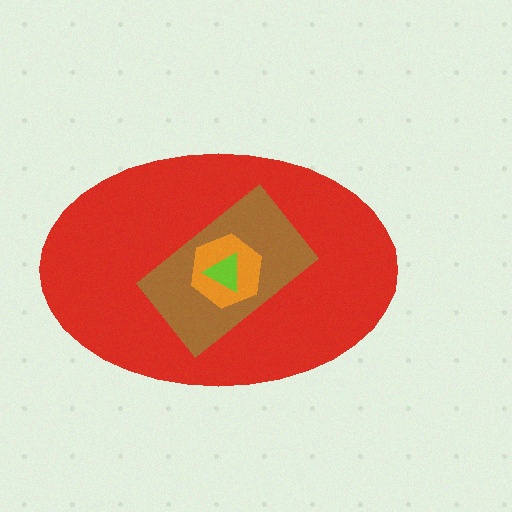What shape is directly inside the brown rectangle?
The orange hexagon.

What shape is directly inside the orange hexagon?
The lime triangle.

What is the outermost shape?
The red ellipse.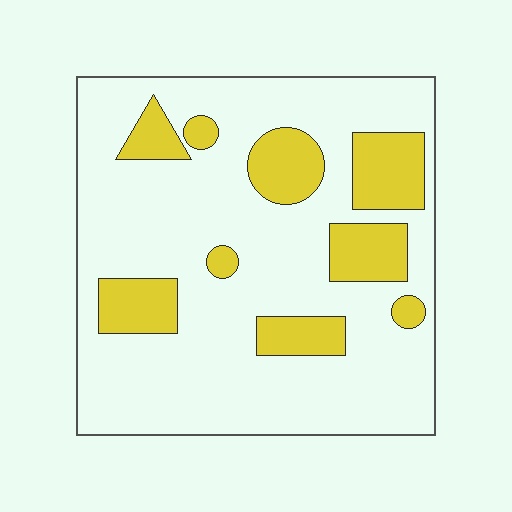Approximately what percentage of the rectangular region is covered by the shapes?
Approximately 20%.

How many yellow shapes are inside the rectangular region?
9.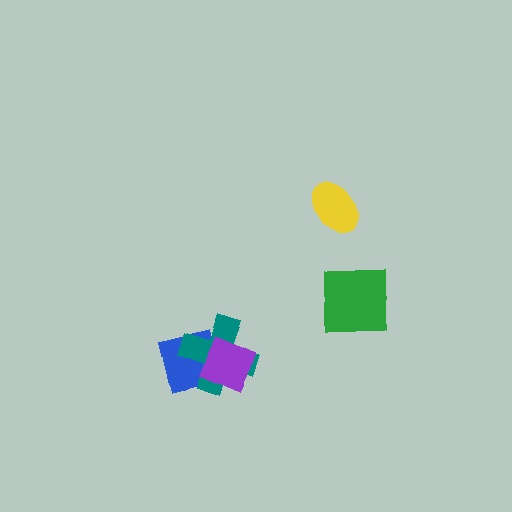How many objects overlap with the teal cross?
2 objects overlap with the teal cross.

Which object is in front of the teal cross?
The purple diamond is in front of the teal cross.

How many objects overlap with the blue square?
2 objects overlap with the blue square.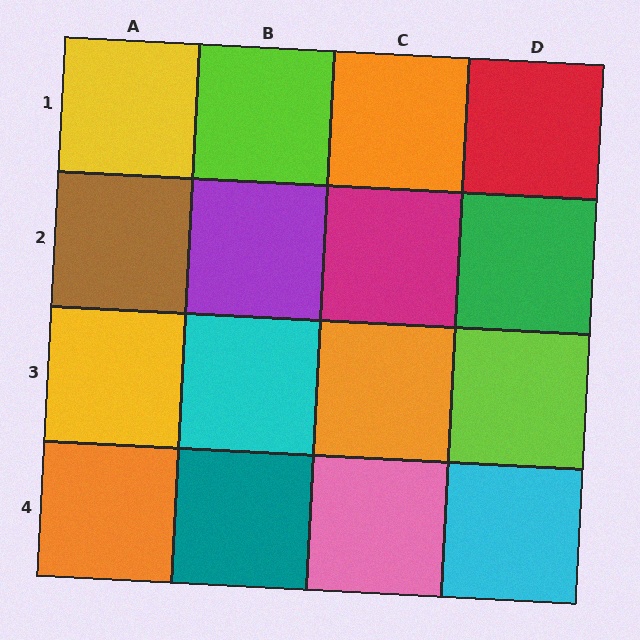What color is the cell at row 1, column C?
Orange.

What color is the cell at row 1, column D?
Red.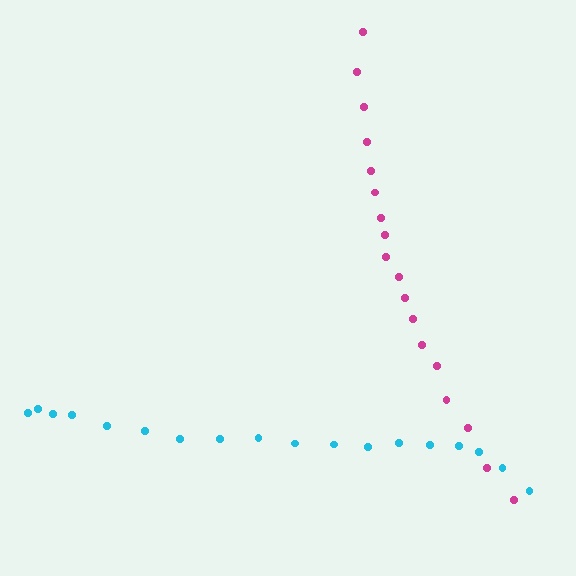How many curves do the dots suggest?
There are 2 distinct paths.